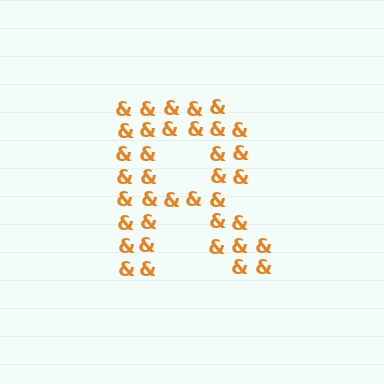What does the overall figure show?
The overall figure shows the letter R.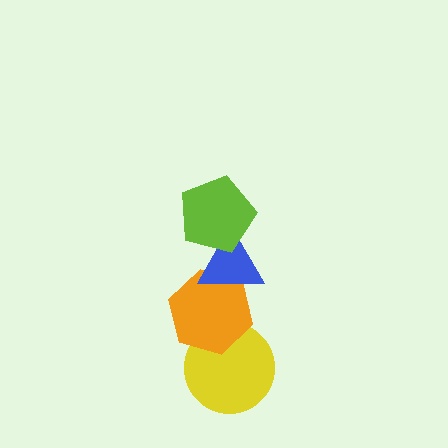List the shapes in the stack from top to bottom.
From top to bottom: the lime pentagon, the blue triangle, the orange hexagon, the yellow circle.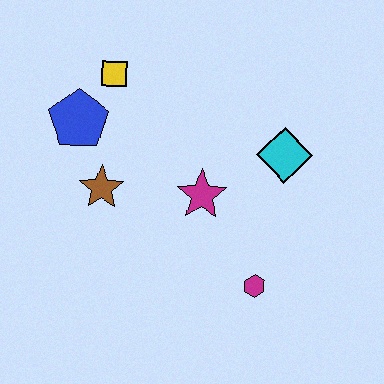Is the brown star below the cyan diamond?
Yes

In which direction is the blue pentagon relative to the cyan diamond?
The blue pentagon is to the left of the cyan diamond.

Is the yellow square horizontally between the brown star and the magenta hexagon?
Yes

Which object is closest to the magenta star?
The cyan diamond is closest to the magenta star.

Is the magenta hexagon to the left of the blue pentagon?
No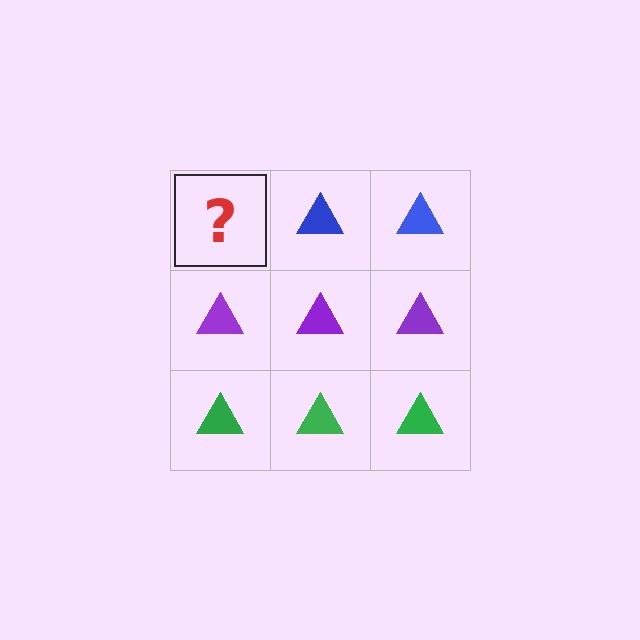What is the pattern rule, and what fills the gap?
The rule is that each row has a consistent color. The gap should be filled with a blue triangle.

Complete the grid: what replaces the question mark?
The question mark should be replaced with a blue triangle.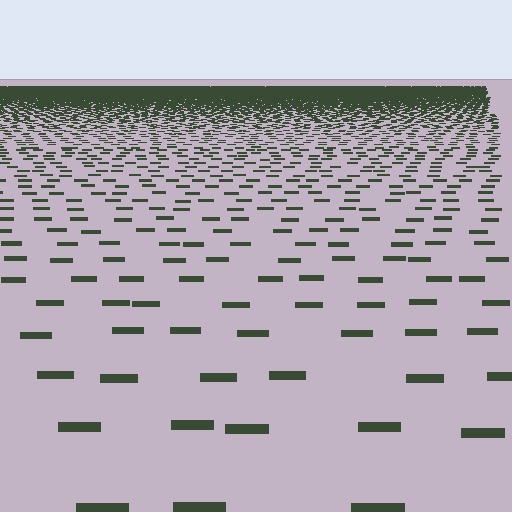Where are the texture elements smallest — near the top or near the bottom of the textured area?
Near the top.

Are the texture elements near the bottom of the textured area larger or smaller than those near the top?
Larger. Near the bottom, elements are closer to the viewer and appear at a bigger on-screen size.